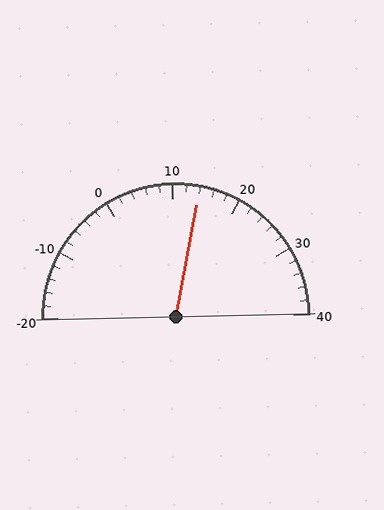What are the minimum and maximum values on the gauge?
The gauge ranges from -20 to 40.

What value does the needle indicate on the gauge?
The needle indicates approximately 14.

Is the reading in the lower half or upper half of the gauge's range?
The reading is in the upper half of the range (-20 to 40).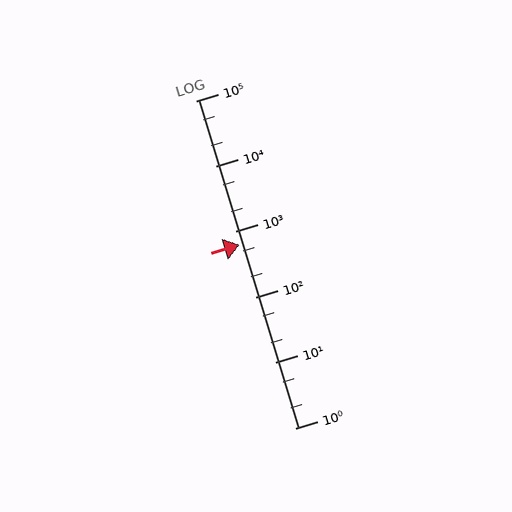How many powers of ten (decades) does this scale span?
The scale spans 5 decades, from 1 to 100000.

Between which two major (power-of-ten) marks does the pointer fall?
The pointer is between 100 and 1000.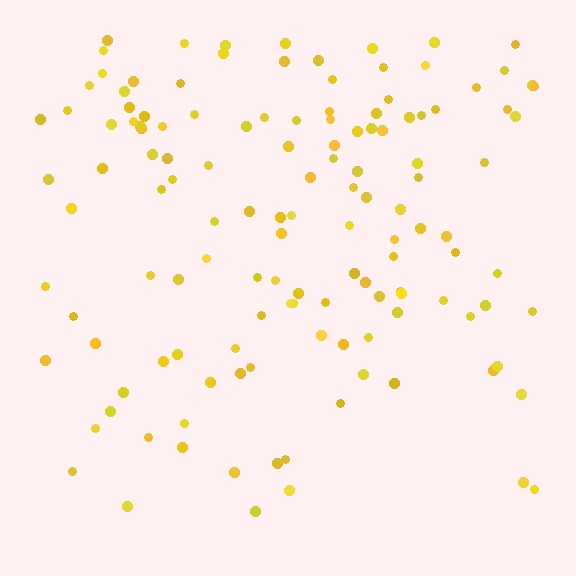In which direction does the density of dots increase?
From bottom to top, with the top side densest.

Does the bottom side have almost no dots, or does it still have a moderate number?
Still a moderate number, just noticeably fewer than the top.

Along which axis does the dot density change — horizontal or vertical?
Vertical.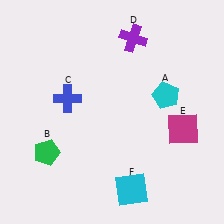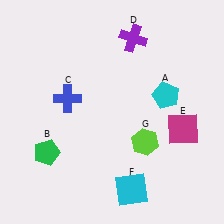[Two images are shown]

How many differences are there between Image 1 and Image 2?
There is 1 difference between the two images.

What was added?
A lime hexagon (G) was added in Image 2.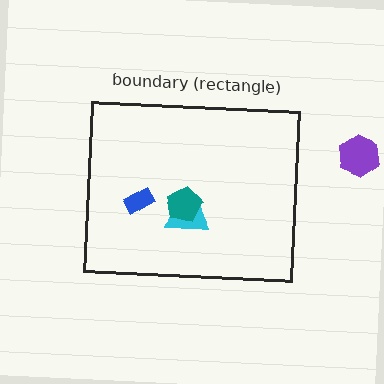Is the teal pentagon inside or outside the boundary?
Inside.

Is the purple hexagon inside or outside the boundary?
Outside.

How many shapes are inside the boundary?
3 inside, 1 outside.